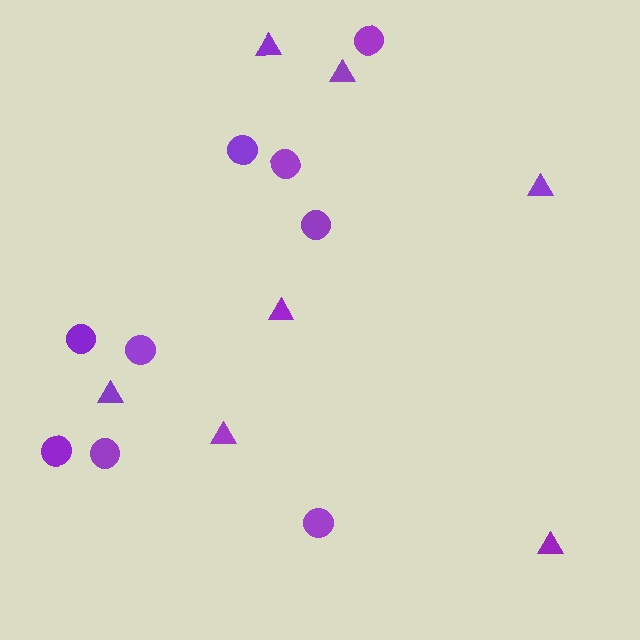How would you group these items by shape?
There are 2 groups: one group of triangles (7) and one group of circles (9).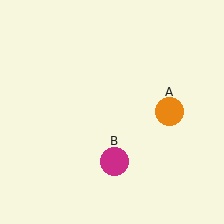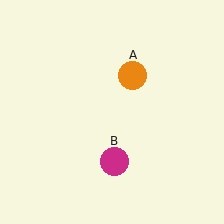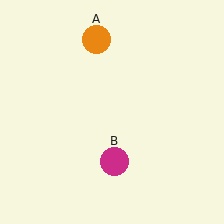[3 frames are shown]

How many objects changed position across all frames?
1 object changed position: orange circle (object A).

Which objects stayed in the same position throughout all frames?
Magenta circle (object B) remained stationary.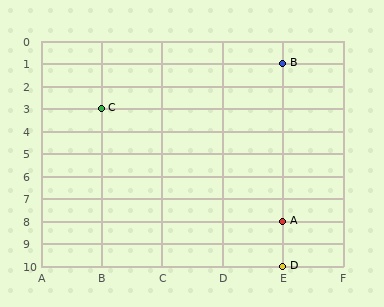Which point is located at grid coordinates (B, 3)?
Point C is at (B, 3).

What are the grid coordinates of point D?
Point D is at grid coordinates (E, 10).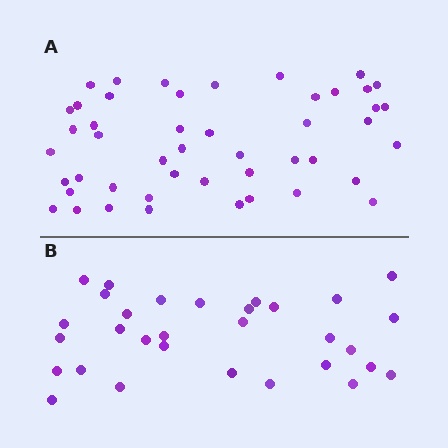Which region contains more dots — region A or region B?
Region A (the top region) has more dots.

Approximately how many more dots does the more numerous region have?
Region A has approximately 15 more dots than region B.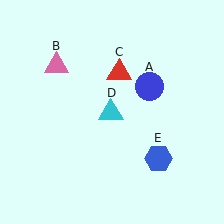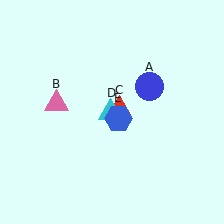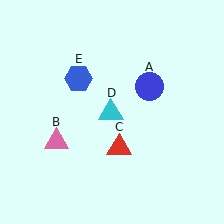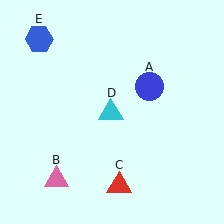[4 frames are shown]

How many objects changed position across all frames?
3 objects changed position: pink triangle (object B), red triangle (object C), blue hexagon (object E).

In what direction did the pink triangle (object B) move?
The pink triangle (object B) moved down.